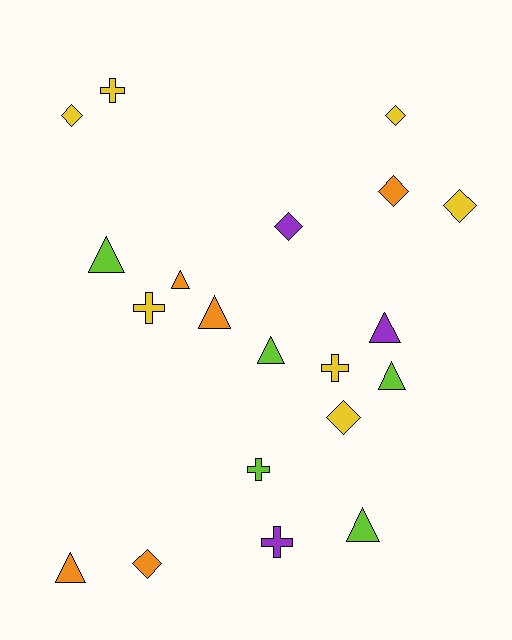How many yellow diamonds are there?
There are 4 yellow diamonds.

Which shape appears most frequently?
Triangle, with 8 objects.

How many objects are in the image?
There are 20 objects.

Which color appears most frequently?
Yellow, with 7 objects.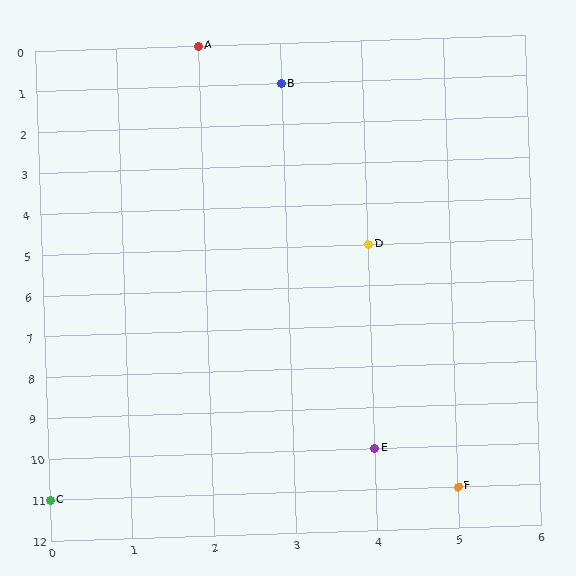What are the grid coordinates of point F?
Point F is at grid coordinates (5, 11).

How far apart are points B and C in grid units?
Points B and C are 3 columns and 10 rows apart (about 10.4 grid units diagonally).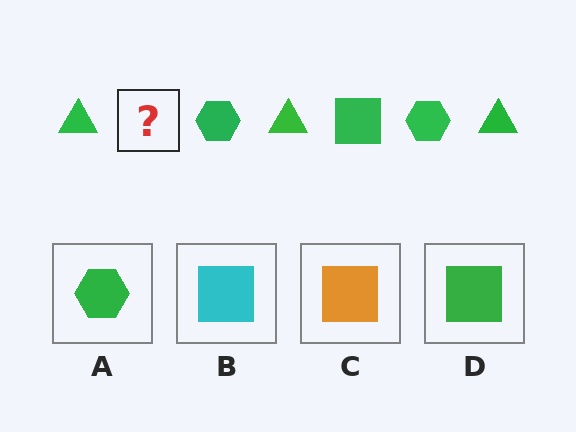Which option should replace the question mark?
Option D.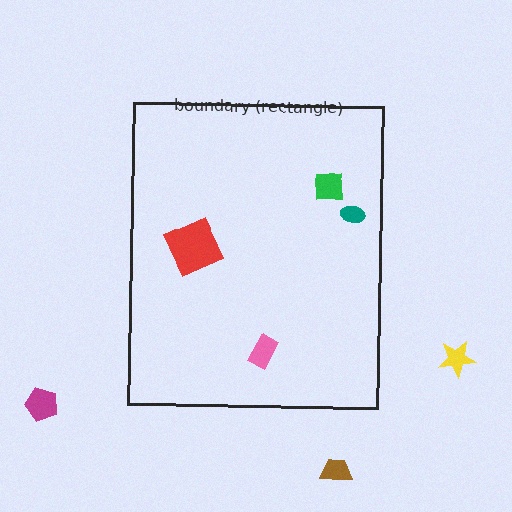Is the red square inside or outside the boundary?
Inside.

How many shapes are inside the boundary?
4 inside, 3 outside.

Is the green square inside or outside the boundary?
Inside.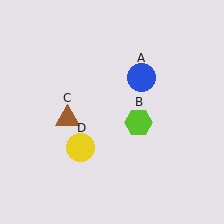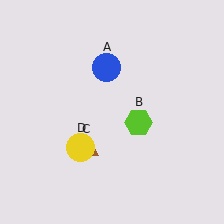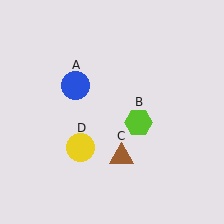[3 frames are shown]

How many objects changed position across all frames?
2 objects changed position: blue circle (object A), brown triangle (object C).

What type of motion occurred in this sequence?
The blue circle (object A), brown triangle (object C) rotated counterclockwise around the center of the scene.